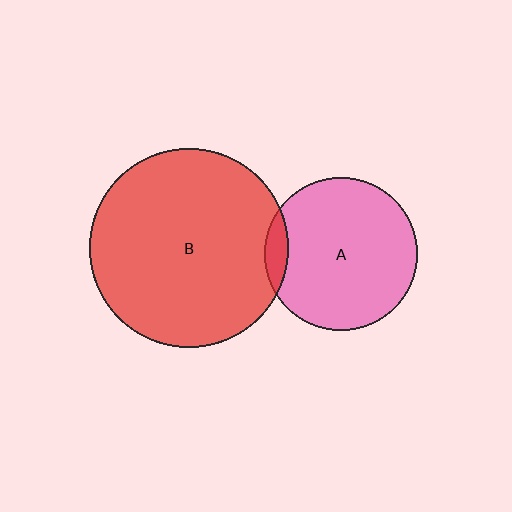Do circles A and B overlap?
Yes.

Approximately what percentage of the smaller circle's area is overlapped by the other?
Approximately 10%.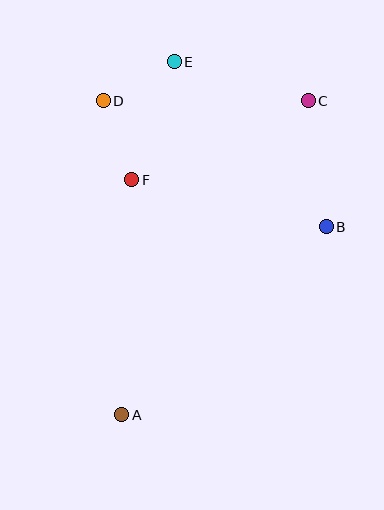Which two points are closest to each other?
Points D and E are closest to each other.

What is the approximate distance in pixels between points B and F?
The distance between B and F is approximately 200 pixels.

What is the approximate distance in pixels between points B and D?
The distance between B and D is approximately 256 pixels.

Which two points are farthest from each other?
Points A and C are farthest from each other.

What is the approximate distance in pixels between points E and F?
The distance between E and F is approximately 125 pixels.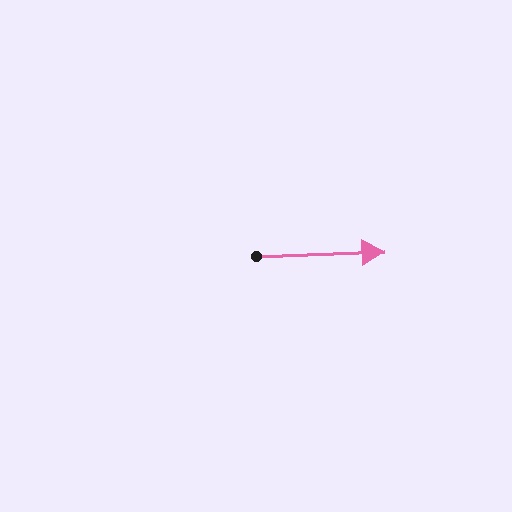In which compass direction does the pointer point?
East.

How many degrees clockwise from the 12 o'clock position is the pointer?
Approximately 88 degrees.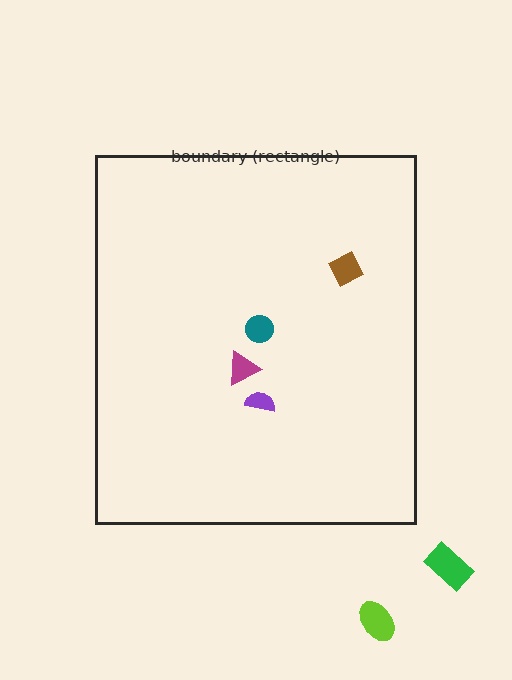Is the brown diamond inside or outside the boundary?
Inside.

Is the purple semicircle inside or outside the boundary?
Inside.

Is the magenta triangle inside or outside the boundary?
Inside.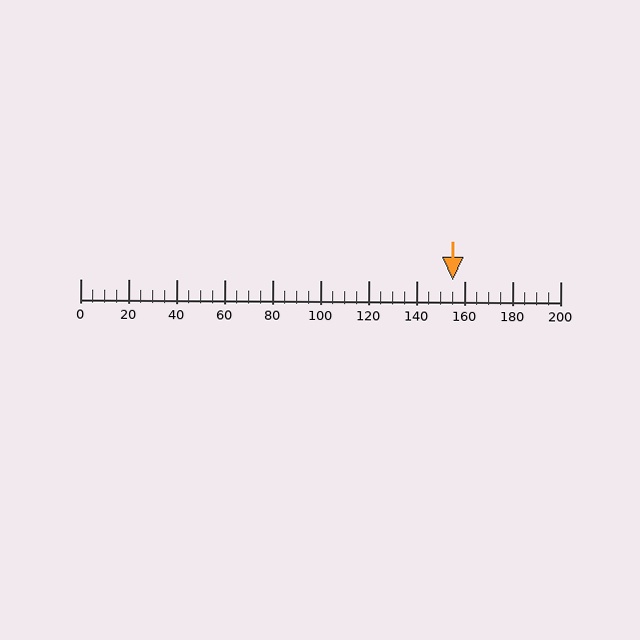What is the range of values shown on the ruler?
The ruler shows values from 0 to 200.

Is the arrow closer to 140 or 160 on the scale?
The arrow is closer to 160.